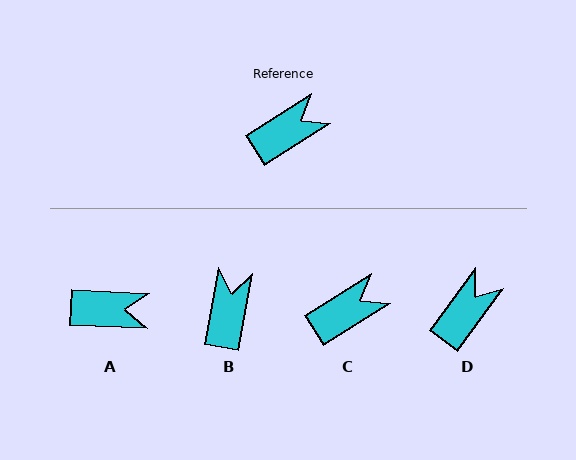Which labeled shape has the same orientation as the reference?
C.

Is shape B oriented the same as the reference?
No, it is off by about 47 degrees.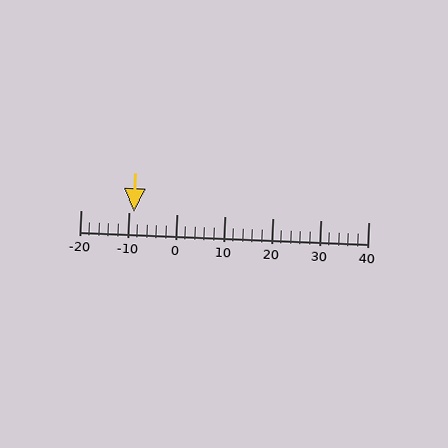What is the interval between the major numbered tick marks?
The major tick marks are spaced 10 units apart.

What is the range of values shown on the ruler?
The ruler shows values from -20 to 40.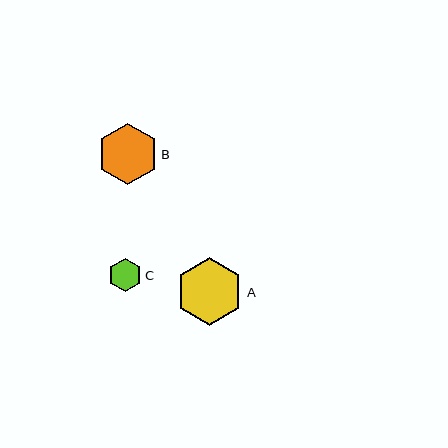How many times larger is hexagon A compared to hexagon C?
Hexagon A is approximately 2.1 times the size of hexagon C.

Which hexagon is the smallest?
Hexagon C is the smallest with a size of approximately 33 pixels.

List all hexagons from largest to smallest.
From largest to smallest: A, B, C.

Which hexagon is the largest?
Hexagon A is the largest with a size of approximately 68 pixels.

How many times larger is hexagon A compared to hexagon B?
Hexagon A is approximately 1.1 times the size of hexagon B.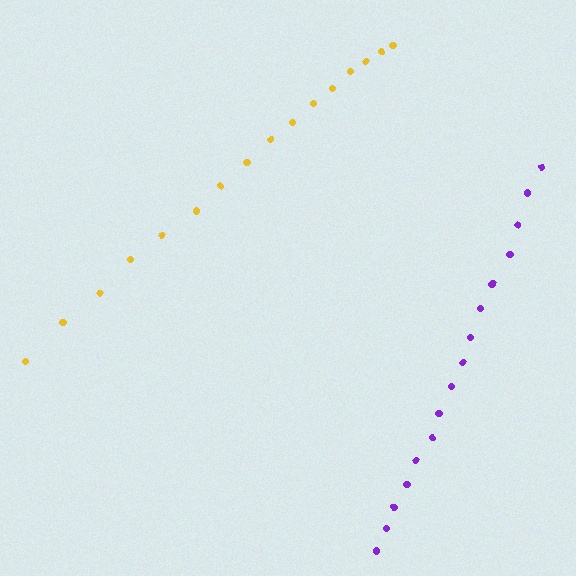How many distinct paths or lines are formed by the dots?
There are 2 distinct paths.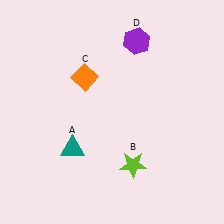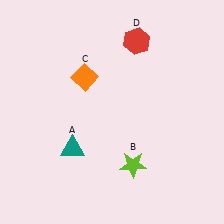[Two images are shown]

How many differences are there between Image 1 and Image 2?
There is 1 difference between the two images.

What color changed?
The hexagon (D) changed from purple in Image 1 to red in Image 2.